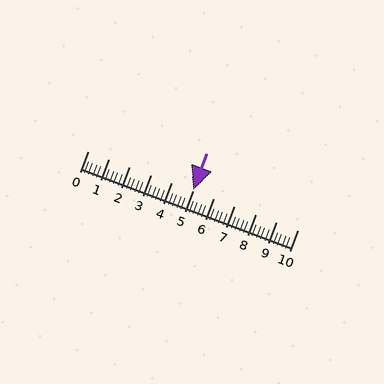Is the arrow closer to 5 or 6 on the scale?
The arrow is closer to 5.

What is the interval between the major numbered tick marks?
The major tick marks are spaced 1 units apart.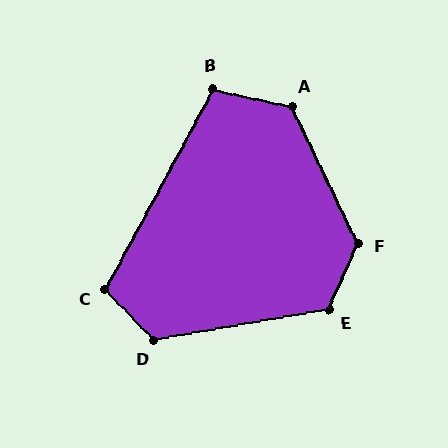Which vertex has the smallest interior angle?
B, at approximately 105 degrees.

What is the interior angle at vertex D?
Approximately 124 degrees (obtuse).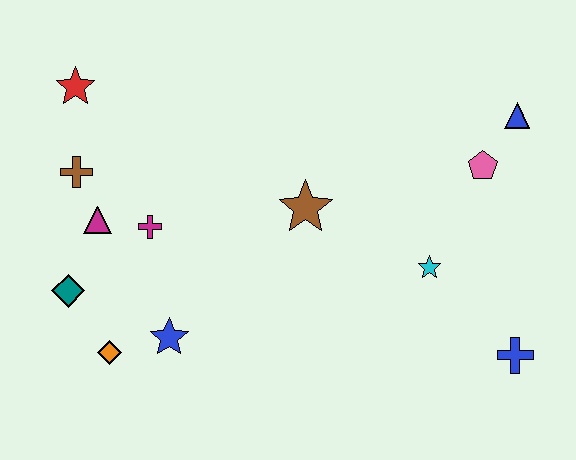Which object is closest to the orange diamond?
The blue star is closest to the orange diamond.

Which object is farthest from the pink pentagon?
The teal diamond is farthest from the pink pentagon.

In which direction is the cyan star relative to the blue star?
The cyan star is to the right of the blue star.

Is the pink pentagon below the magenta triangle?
No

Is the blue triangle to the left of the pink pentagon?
No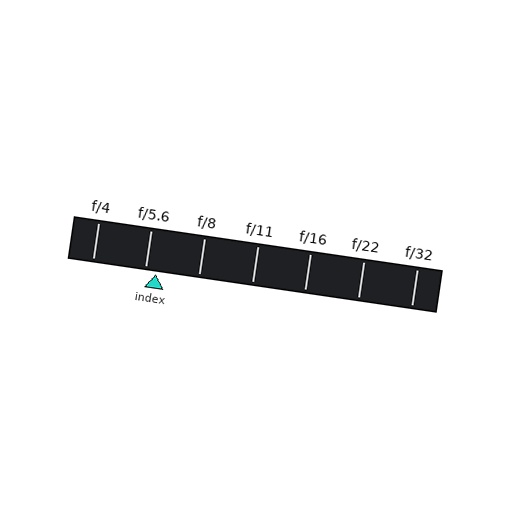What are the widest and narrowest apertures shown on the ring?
The widest aperture shown is f/4 and the narrowest is f/32.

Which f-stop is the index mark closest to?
The index mark is closest to f/5.6.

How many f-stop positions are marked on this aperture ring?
There are 7 f-stop positions marked.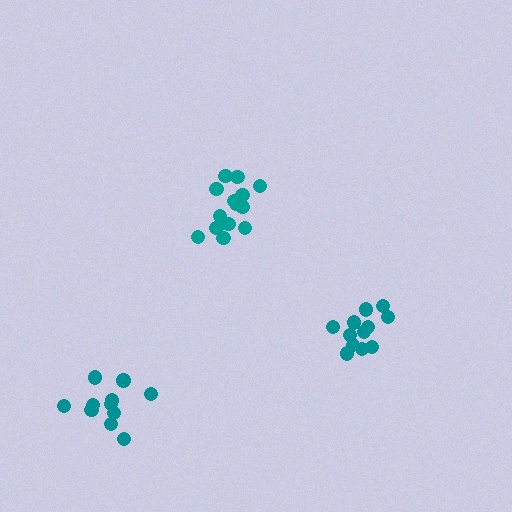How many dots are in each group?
Group 1: 12 dots, Group 2: 16 dots, Group 3: 11 dots (39 total).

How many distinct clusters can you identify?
There are 3 distinct clusters.